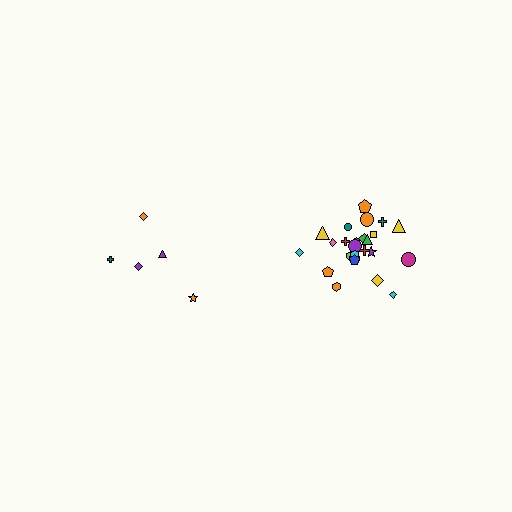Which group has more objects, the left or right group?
The right group.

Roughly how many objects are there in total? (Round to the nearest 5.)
Roughly 30 objects in total.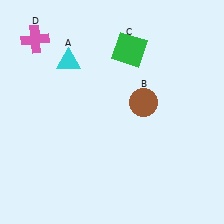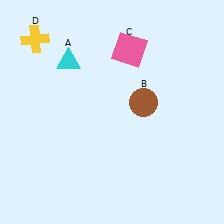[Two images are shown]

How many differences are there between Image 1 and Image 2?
There are 2 differences between the two images.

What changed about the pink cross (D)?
In Image 1, D is pink. In Image 2, it changed to yellow.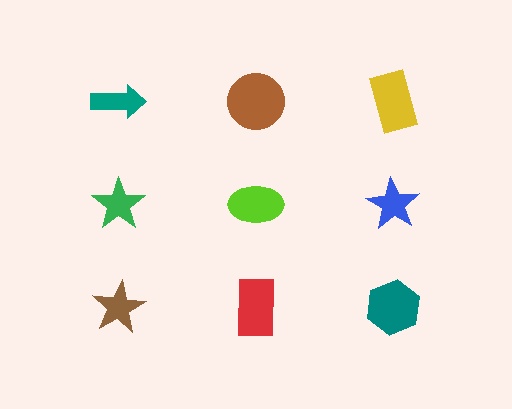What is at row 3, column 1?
A brown star.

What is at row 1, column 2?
A brown circle.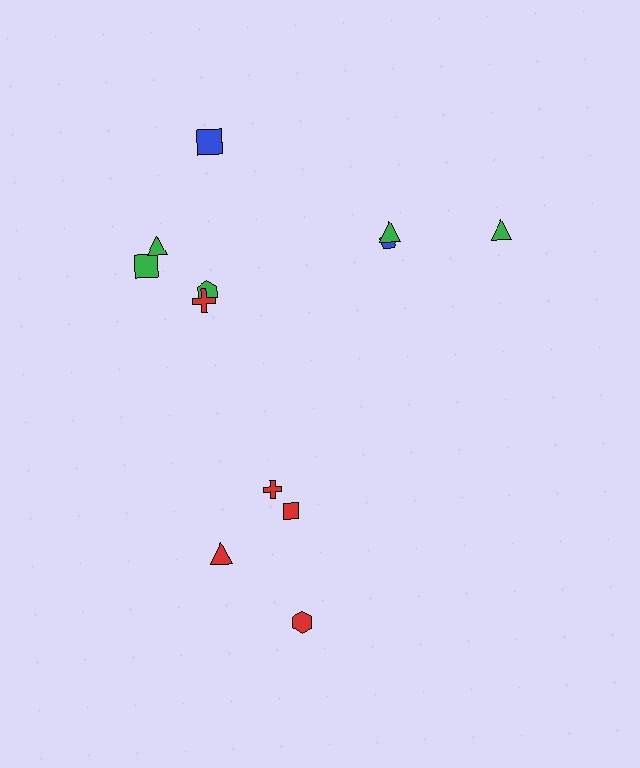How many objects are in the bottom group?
There are 4 objects.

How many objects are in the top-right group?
There are 3 objects.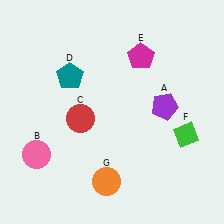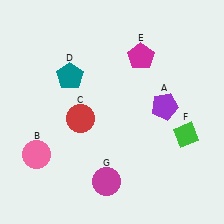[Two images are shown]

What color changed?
The circle (G) changed from orange in Image 1 to magenta in Image 2.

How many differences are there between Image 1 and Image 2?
There is 1 difference between the two images.